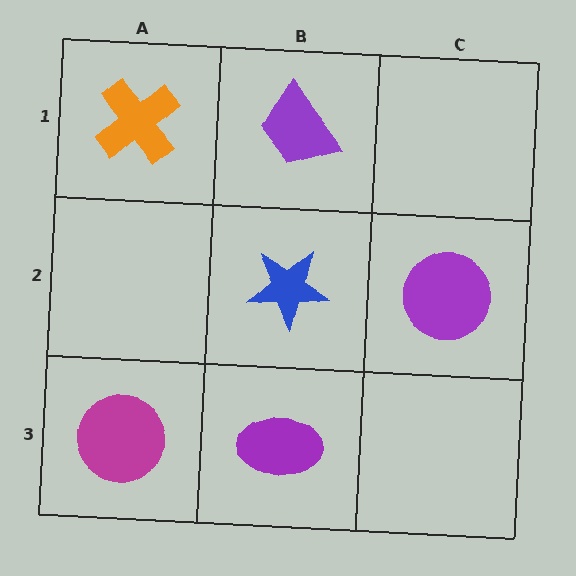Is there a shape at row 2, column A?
No, that cell is empty.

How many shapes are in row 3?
2 shapes.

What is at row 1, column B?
A purple trapezoid.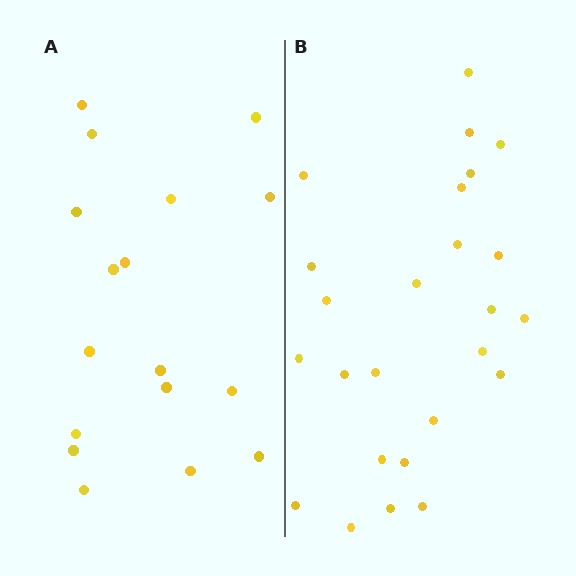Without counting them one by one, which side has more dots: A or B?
Region B (the right region) has more dots.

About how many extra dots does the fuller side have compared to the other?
Region B has roughly 8 or so more dots than region A.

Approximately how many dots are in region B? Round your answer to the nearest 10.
About 20 dots. (The exact count is 25, which rounds to 20.)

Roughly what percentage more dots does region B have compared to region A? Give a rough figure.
About 45% more.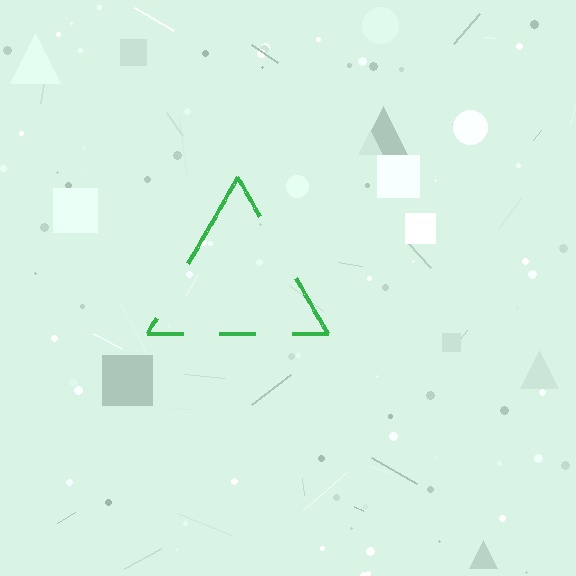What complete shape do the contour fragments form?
The contour fragments form a triangle.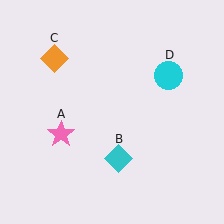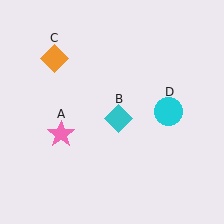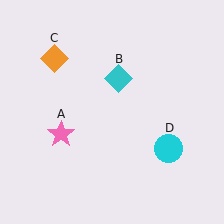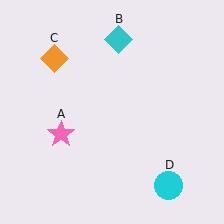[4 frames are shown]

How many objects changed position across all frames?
2 objects changed position: cyan diamond (object B), cyan circle (object D).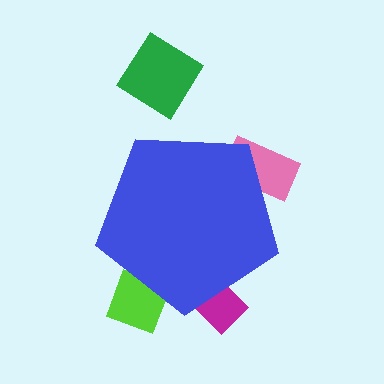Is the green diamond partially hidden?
No, the green diamond is fully visible.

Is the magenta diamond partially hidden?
Yes, the magenta diamond is partially hidden behind the blue pentagon.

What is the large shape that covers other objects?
A blue pentagon.